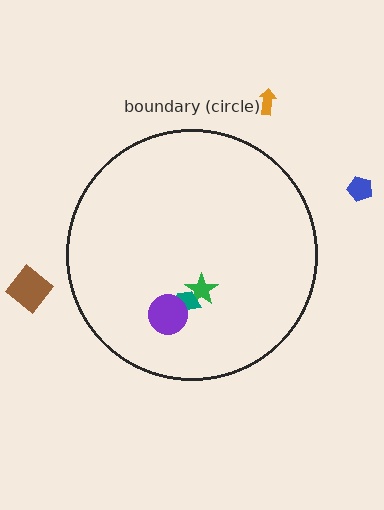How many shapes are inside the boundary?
3 inside, 3 outside.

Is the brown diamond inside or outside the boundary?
Outside.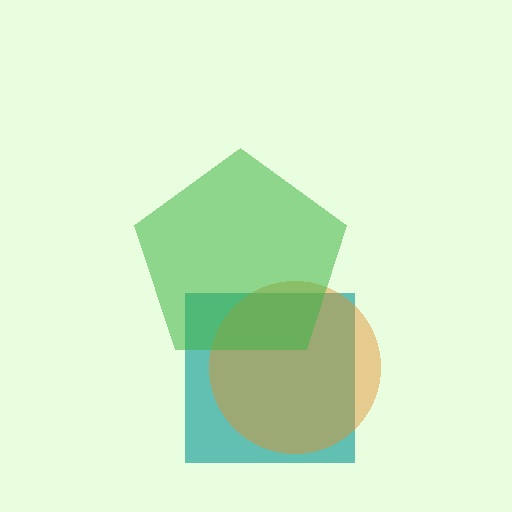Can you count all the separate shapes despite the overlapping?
Yes, there are 3 separate shapes.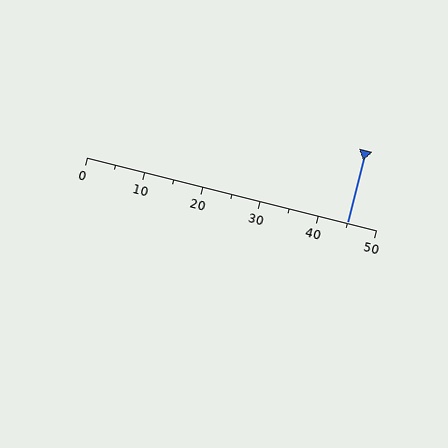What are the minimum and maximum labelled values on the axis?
The axis runs from 0 to 50.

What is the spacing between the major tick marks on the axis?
The major ticks are spaced 10 apart.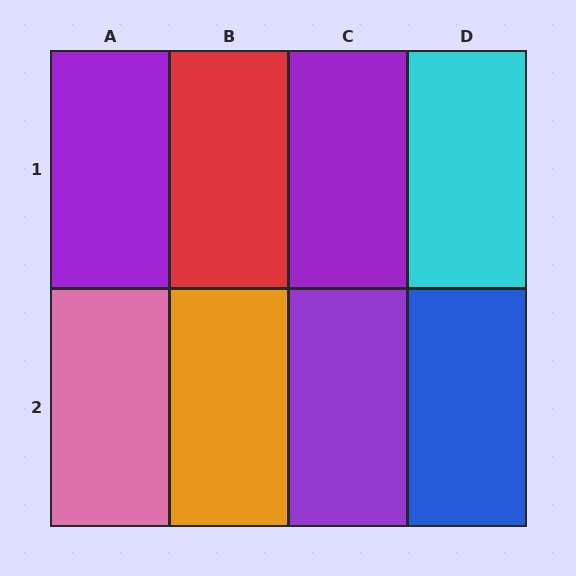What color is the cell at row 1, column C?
Purple.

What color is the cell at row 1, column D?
Cyan.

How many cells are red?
1 cell is red.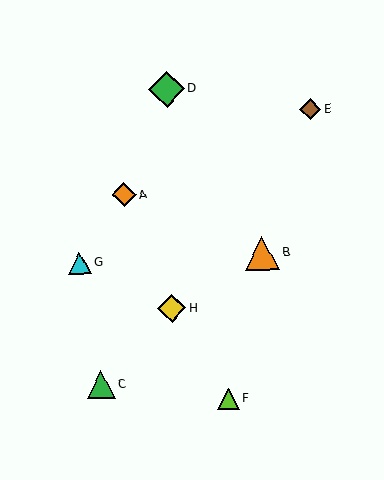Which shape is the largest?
The green diamond (labeled D) is the largest.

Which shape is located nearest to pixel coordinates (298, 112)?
The brown diamond (labeled E) at (310, 109) is nearest to that location.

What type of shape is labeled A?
Shape A is an orange diamond.